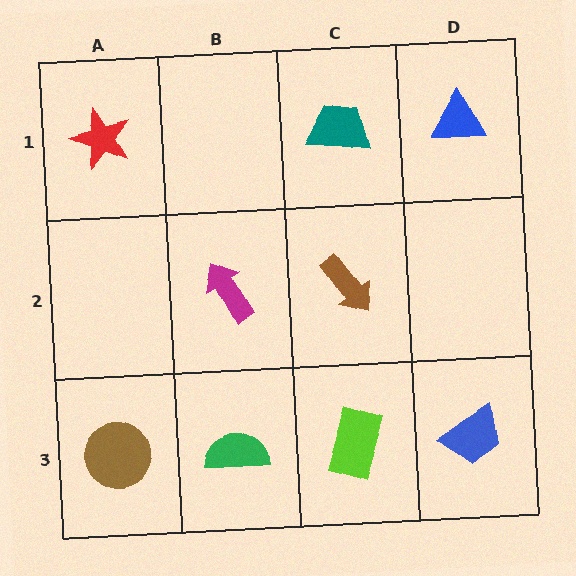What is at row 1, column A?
A red star.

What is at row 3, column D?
A blue trapezoid.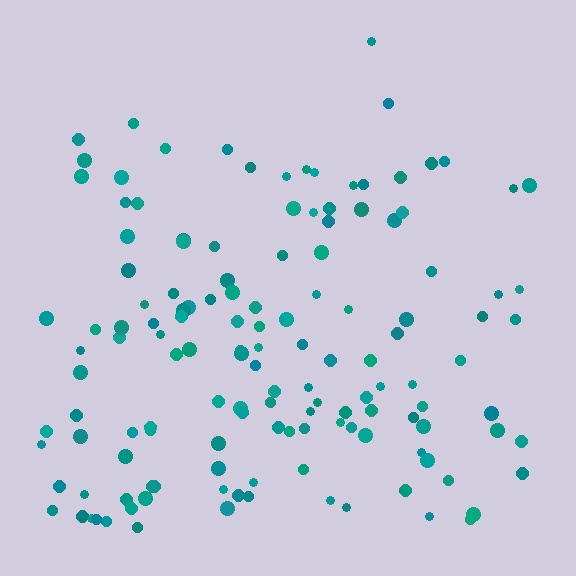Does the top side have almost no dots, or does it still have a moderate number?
Still a moderate number, just noticeably fewer than the bottom.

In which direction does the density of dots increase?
From top to bottom, with the bottom side densest.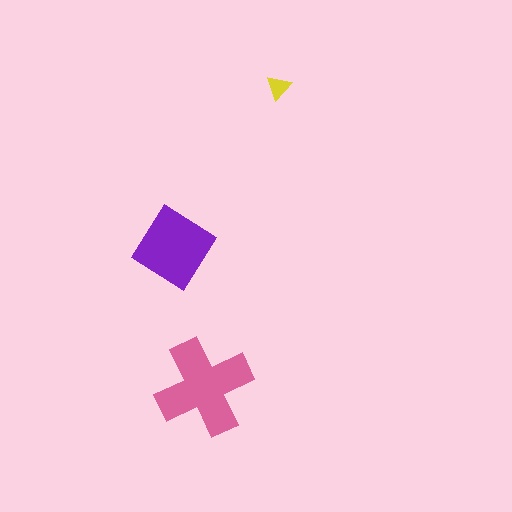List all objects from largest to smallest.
The pink cross, the purple diamond, the yellow triangle.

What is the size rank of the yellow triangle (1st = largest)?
3rd.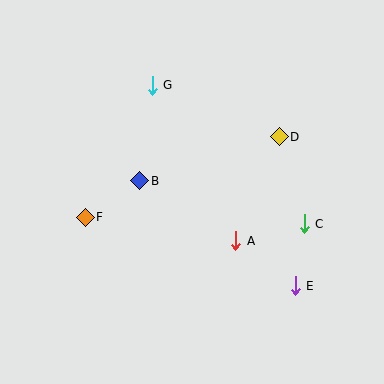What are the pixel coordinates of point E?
Point E is at (295, 286).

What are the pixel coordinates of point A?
Point A is at (236, 241).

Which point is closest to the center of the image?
Point B at (140, 181) is closest to the center.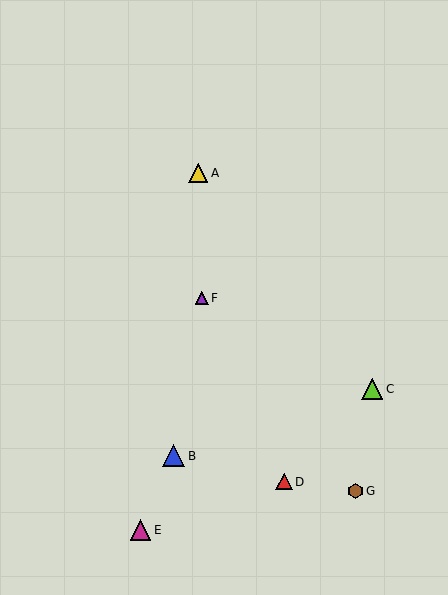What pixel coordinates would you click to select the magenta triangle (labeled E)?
Click at (140, 530) to select the magenta triangle E.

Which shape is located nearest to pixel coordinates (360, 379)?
The lime triangle (labeled C) at (372, 389) is nearest to that location.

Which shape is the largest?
The blue triangle (labeled B) is the largest.